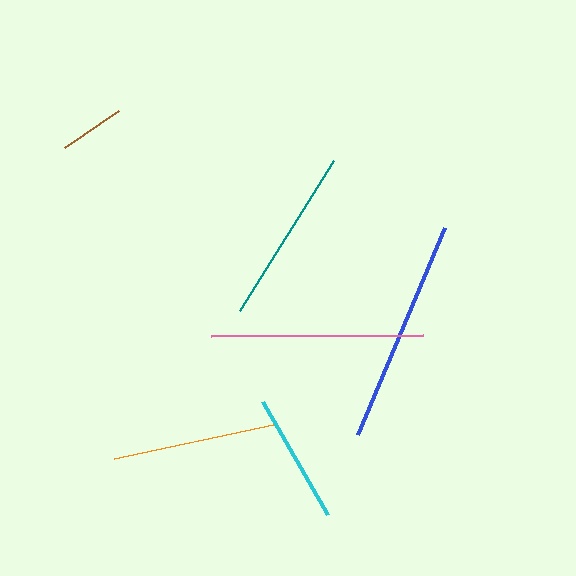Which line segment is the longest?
The blue line is the longest at approximately 225 pixels.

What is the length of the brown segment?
The brown segment is approximately 65 pixels long.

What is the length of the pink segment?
The pink segment is approximately 212 pixels long.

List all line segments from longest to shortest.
From longest to shortest: blue, pink, teal, orange, cyan, brown.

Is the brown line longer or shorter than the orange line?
The orange line is longer than the brown line.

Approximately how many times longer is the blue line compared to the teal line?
The blue line is approximately 1.3 times the length of the teal line.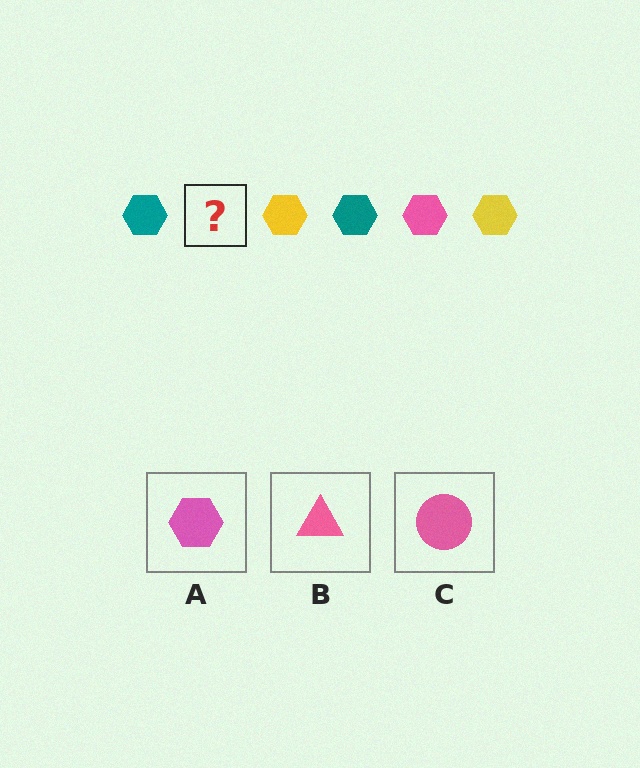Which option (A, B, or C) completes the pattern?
A.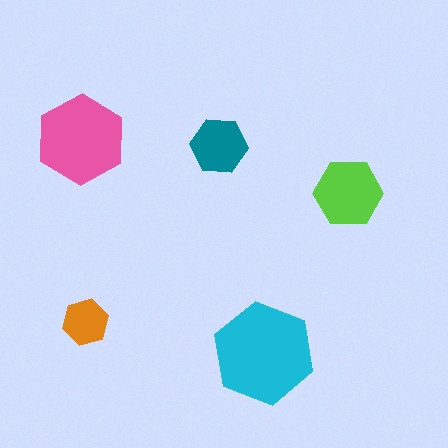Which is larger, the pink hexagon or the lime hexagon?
The pink one.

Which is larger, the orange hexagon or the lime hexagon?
The lime one.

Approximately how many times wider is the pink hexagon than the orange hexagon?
About 2 times wider.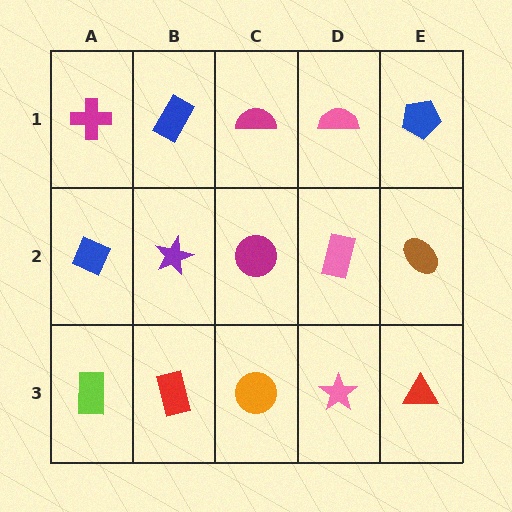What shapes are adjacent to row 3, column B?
A purple star (row 2, column B), a lime rectangle (row 3, column A), an orange circle (row 3, column C).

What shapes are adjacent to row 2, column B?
A blue rectangle (row 1, column B), a red rectangle (row 3, column B), a blue diamond (row 2, column A), a magenta circle (row 2, column C).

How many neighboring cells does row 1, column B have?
3.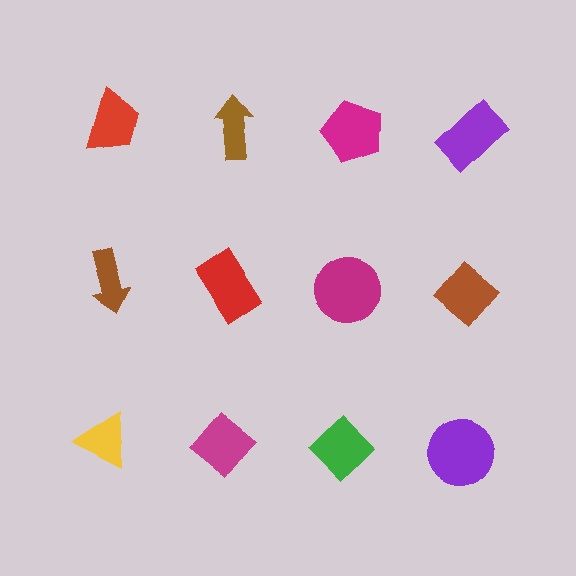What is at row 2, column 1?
A brown arrow.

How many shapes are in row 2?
4 shapes.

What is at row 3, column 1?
A yellow triangle.